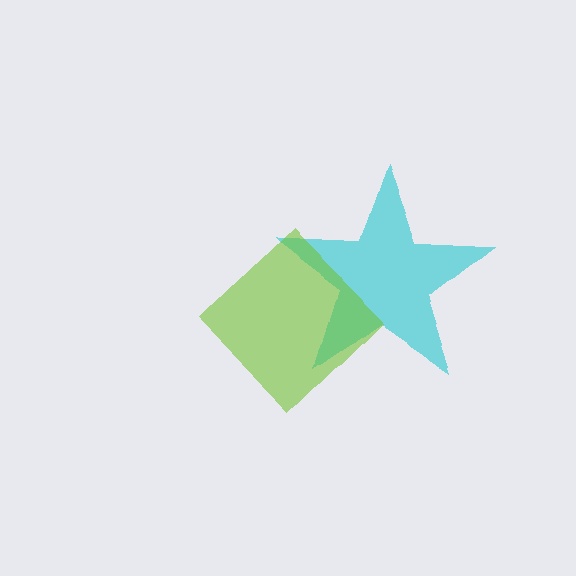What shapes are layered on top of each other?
The layered shapes are: a cyan star, a lime diamond.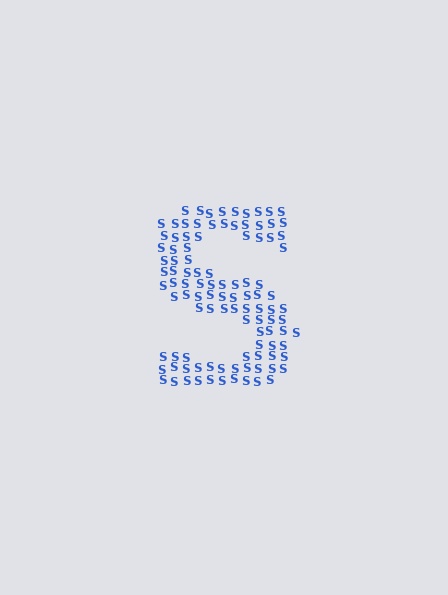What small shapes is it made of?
It is made of small letter S's.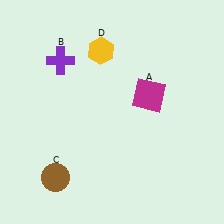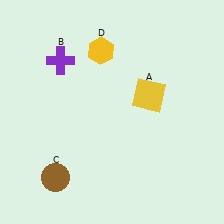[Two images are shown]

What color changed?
The square (A) changed from magenta in Image 1 to yellow in Image 2.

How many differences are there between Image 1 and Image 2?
There is 1 difference between the two images.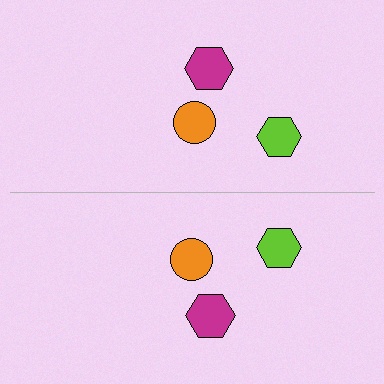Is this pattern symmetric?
Yes, this pattern has bilateral (reflection) symmetry.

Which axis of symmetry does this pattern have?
The pattern has a horizontal axis of symmetry running through the center of the image.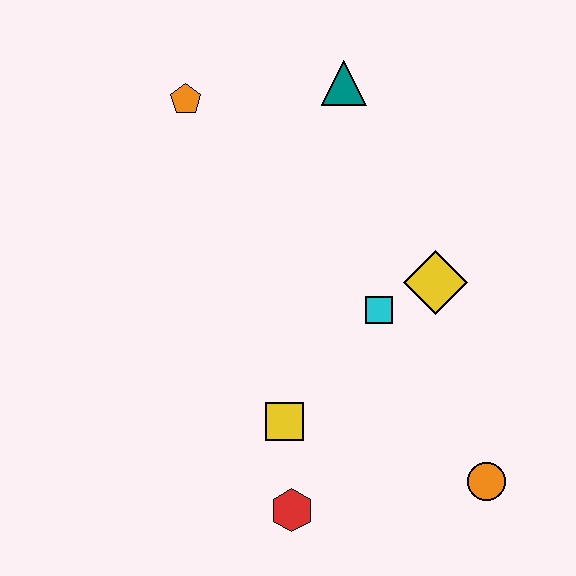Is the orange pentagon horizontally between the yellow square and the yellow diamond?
No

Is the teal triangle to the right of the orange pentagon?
Yes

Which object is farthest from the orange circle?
The orange pentagon is farthest from the orange circle.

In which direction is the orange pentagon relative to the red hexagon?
The orange pentagon is above the red hexagon.